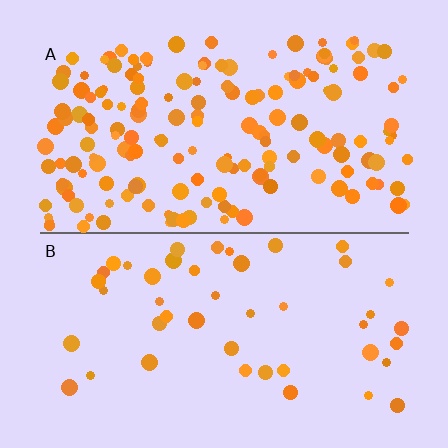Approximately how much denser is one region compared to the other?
Approximately 3.6× — region A over region B.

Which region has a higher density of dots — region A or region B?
A (the top).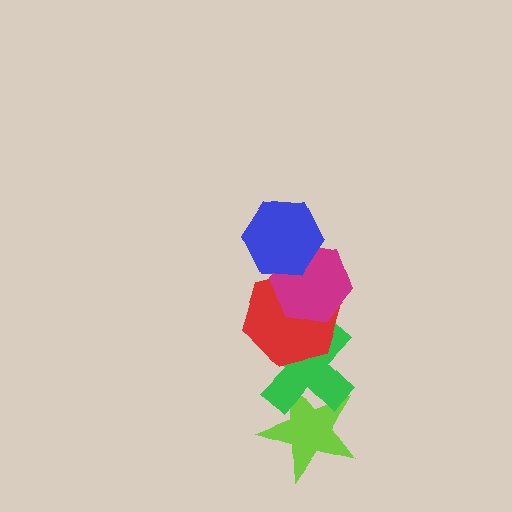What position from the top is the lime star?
The lime star is 5th from the top.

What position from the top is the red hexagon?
The red hexagon is 3rd from the top.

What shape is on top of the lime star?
The green cross is on top of the lime star.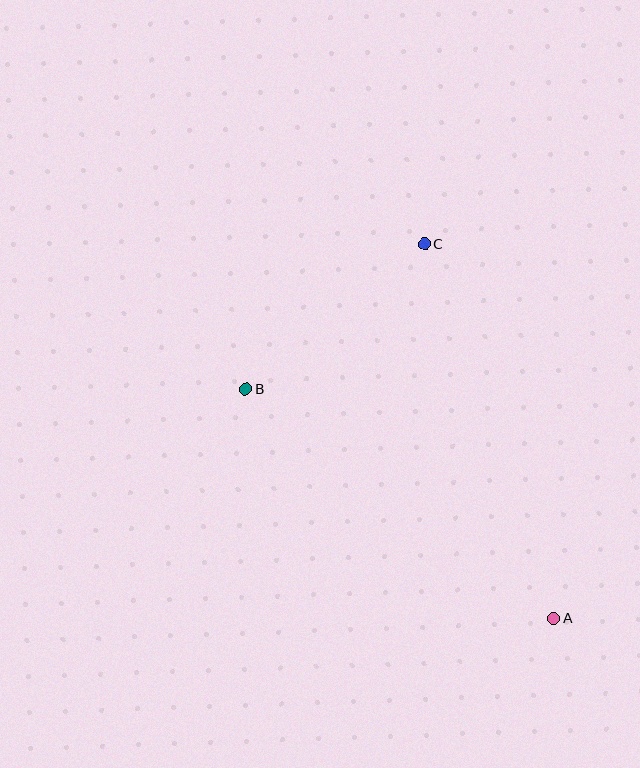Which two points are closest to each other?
Points B and C are closest to each other.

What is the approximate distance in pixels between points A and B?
The distance between A and B is approximately 384 pixels.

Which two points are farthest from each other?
Points A and C are farthest from each other.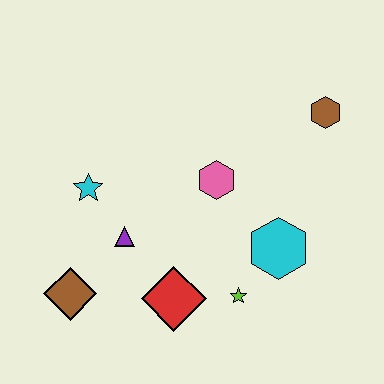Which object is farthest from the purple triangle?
The brown hexagon is farthest from the purple triangle.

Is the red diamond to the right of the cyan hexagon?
No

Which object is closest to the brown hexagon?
The pink hexagon is closest to the brown hexagon.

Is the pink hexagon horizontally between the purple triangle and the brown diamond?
No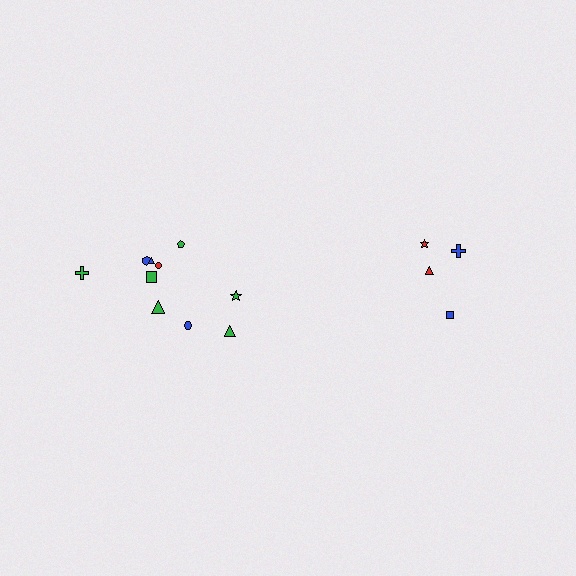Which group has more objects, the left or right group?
The left group.